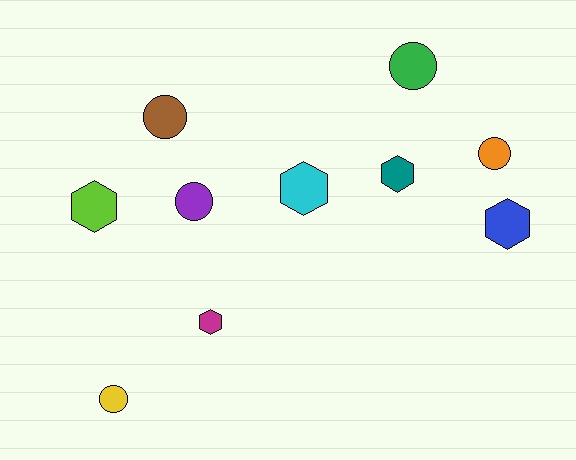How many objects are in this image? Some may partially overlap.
There are 10 objects.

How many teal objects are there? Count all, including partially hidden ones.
There is 1 teal object.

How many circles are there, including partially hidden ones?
There are 5 circles.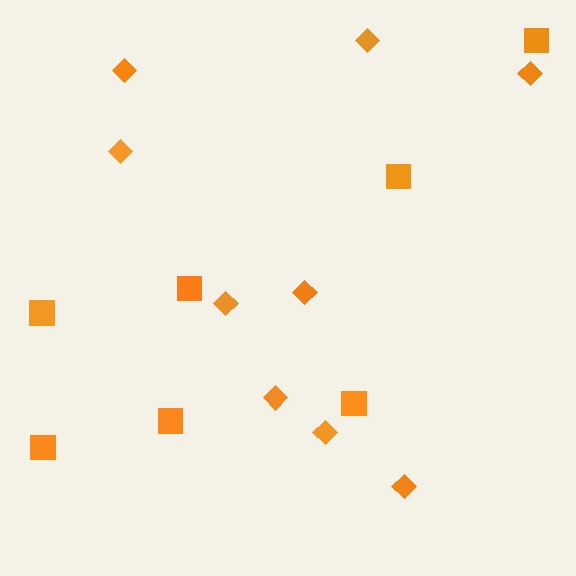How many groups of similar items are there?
There are 2 groups: one group of diamonds (9) and one group of squares (7).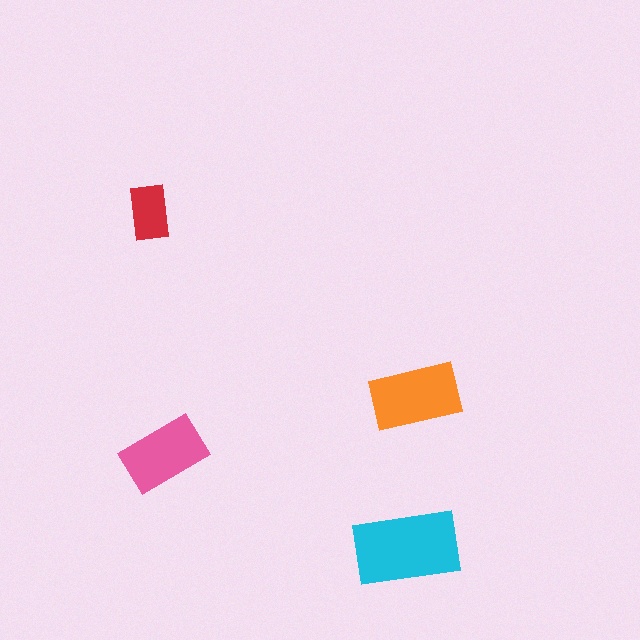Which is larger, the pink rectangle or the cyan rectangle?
The cyan one.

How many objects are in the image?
There are 4 objects in the image.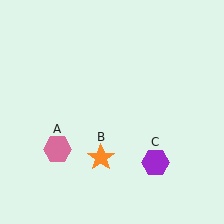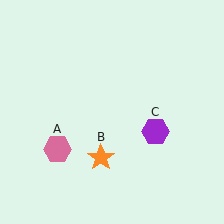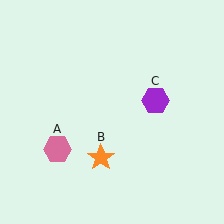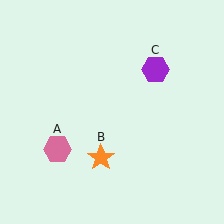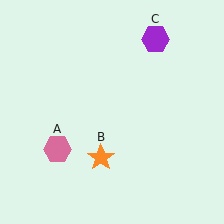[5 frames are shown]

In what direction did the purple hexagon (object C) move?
The purple hexagon (object C) moved up.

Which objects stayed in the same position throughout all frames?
Pink hexagon (object A) and orange star (object B) remained stationary.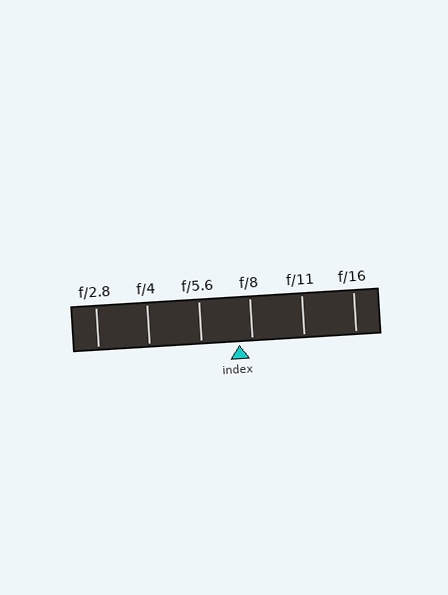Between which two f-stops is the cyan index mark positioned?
The index mark is between f/5.6 and f/8.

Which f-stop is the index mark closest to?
The index mark is closest to f/8.